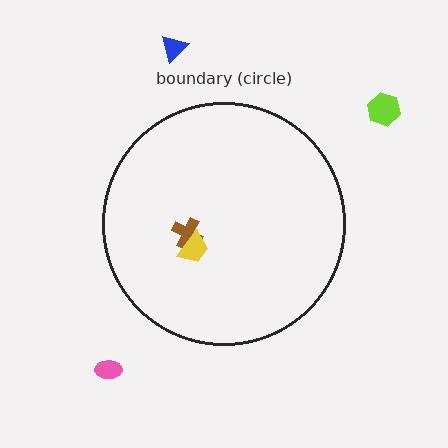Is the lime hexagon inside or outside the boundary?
Outside.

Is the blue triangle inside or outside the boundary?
Outside.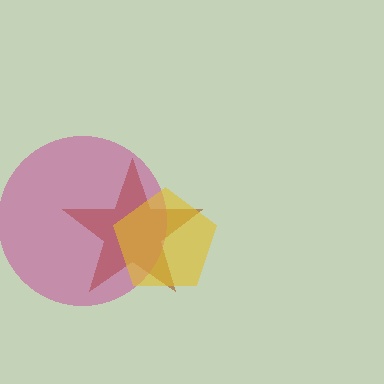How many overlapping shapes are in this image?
There are 3 overlapping shapes in the image.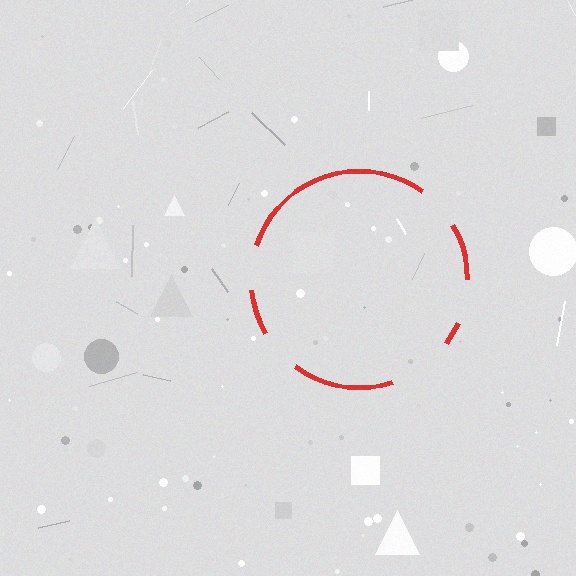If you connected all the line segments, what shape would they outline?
They would outline a circle.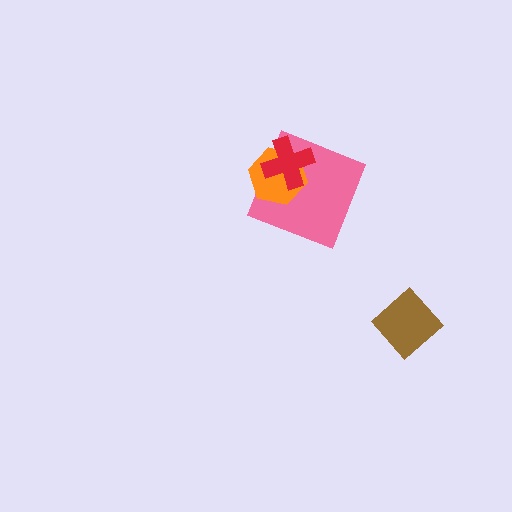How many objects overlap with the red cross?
2 objects overlap with the red cross.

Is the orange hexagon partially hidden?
Yes, it is partially covered by another shape.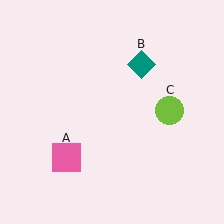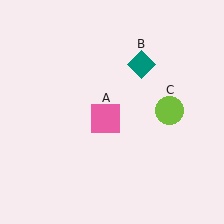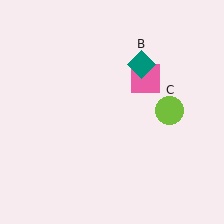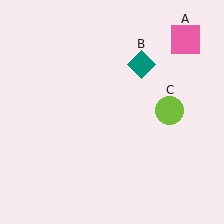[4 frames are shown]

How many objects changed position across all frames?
1 object changed position: pink square (object A).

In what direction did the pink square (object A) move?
The pink square (object A) moved up and to the right.